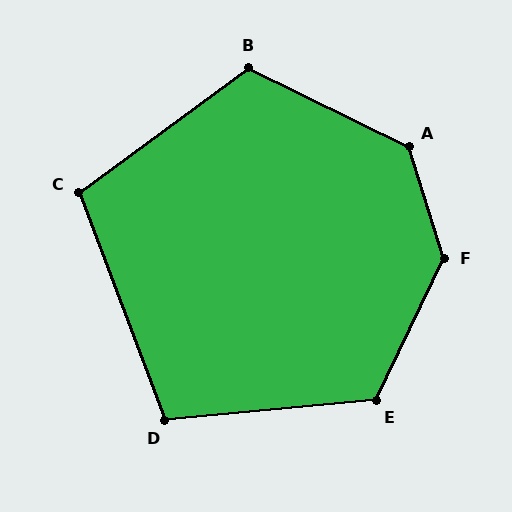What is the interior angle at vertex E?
Approximately 121 degrees (obtuse).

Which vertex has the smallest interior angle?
D, at approximately 105 degrees.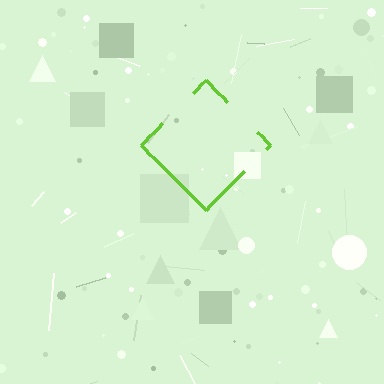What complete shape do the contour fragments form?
The contour fragments form a diamond.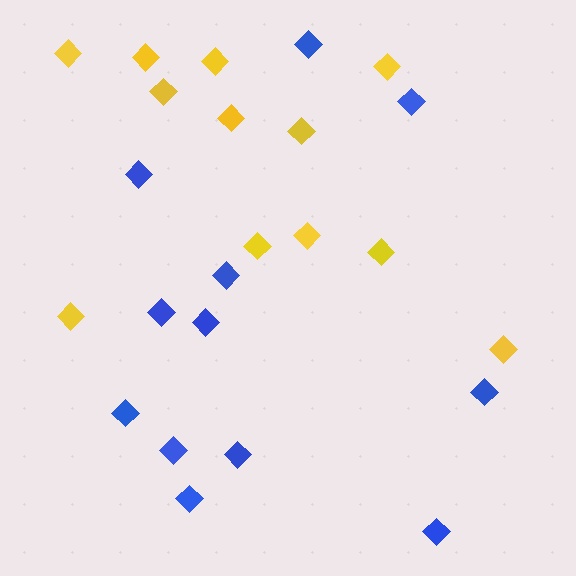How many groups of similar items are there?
There are 2 groups: one group of blue diamonds (12) and one group of yellow diamonds (12).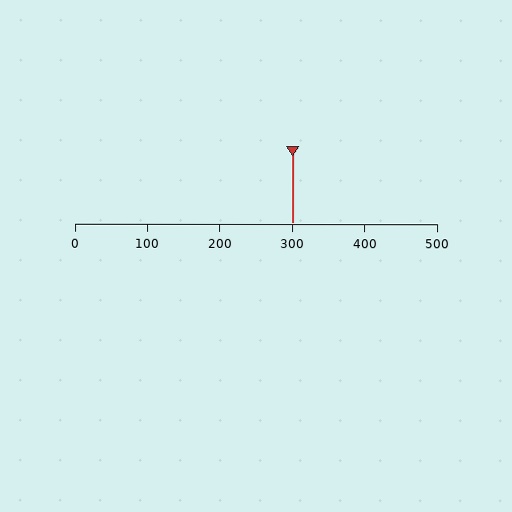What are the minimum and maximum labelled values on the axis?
The axis runs from 0 to 500.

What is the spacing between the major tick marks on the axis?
The major ticks are spaced 100 apart.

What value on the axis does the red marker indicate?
The marker indicates approximately 300.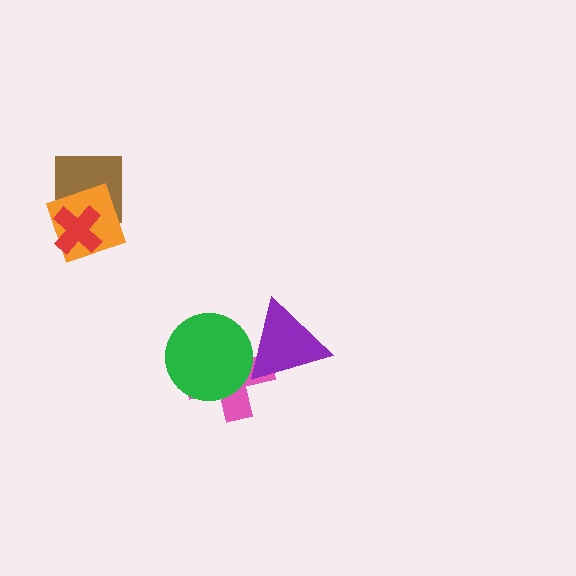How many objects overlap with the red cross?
2 objects overlap with the red cross.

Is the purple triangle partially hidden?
No, no other shape covers it.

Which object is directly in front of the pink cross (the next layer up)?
The green circle is directly in front of the pink cross.